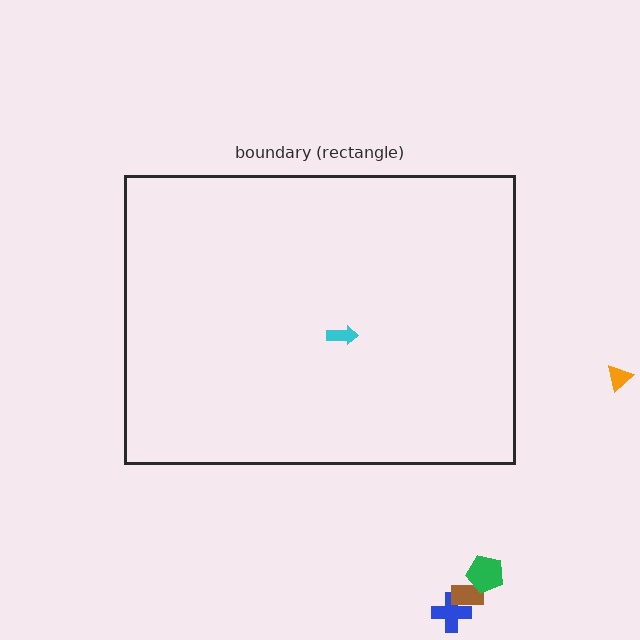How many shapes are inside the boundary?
1 inside, 4 outside.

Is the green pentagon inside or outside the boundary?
Outside.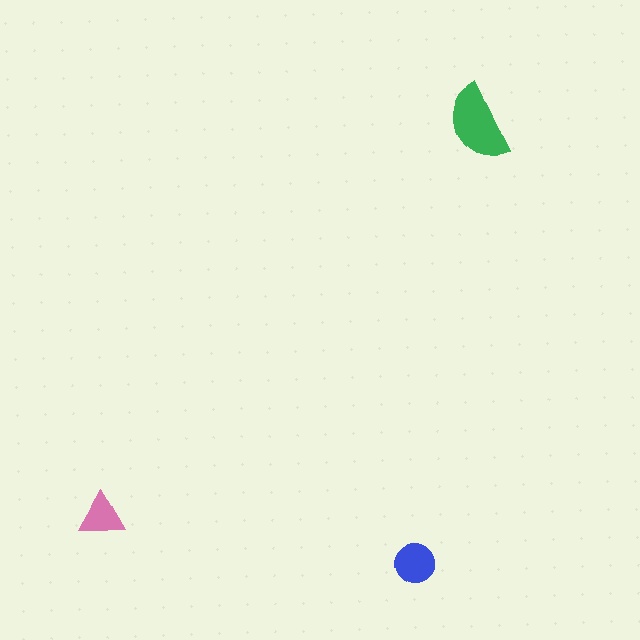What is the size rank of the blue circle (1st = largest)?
2nd.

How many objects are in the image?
There are 3 objects in the image.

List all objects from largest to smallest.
The green semicircle, the blue circle, the pink triangle.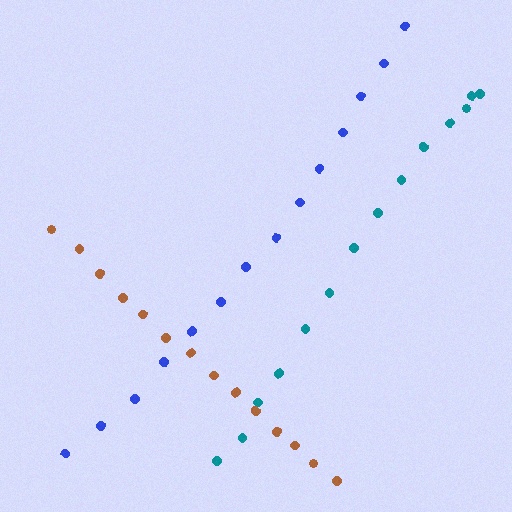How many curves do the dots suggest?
There are 3 distinct paths.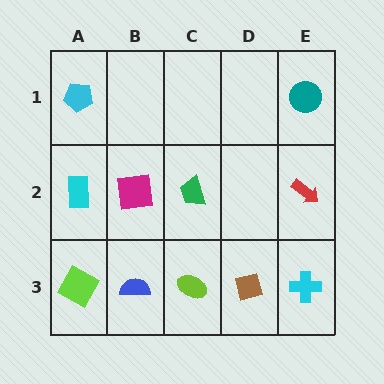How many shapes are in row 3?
5 shapes.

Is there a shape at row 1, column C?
No, that cell is empty.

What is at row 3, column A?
A lime square.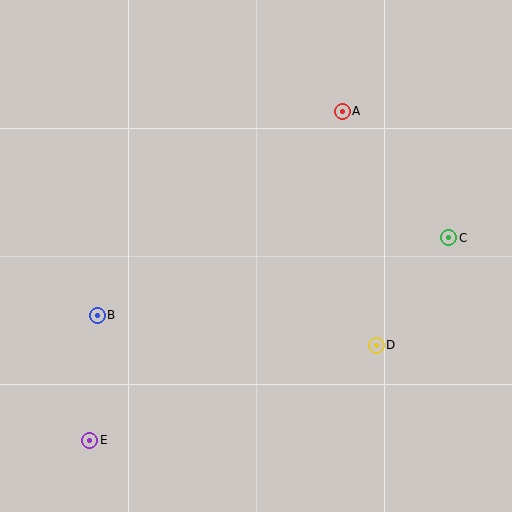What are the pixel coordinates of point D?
Point D is at (376, 345).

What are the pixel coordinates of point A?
Point A is at (342, 111).